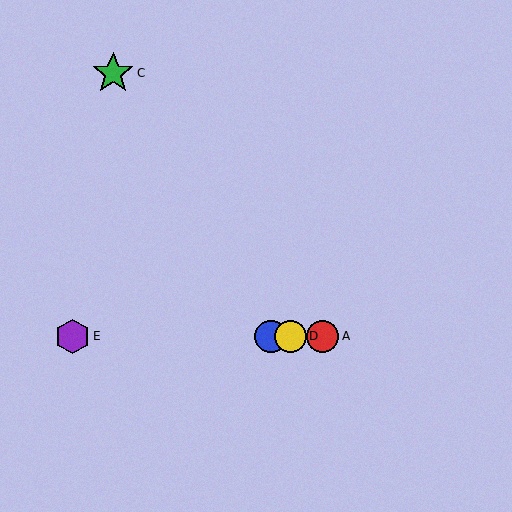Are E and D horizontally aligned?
Yes, both are at y≈336.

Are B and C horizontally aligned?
No, B is at y≈336 and C is at y≈73.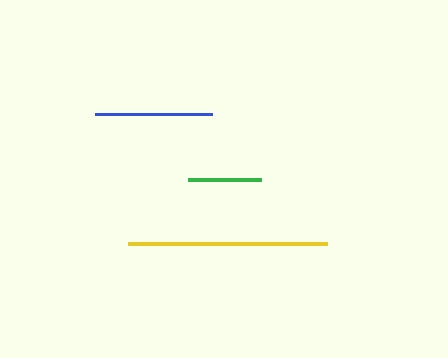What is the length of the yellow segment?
The yellow segment is approximately 199 pixels long.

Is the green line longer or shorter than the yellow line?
The yellow line is longer than the green line.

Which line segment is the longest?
The yellow line is the longest at approximately 199 pixels.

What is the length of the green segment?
The green segment is approximately 73 pixels long.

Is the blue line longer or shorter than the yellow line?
The yellow line is longer than the blue line.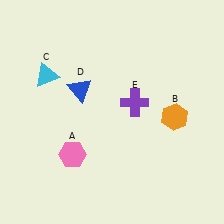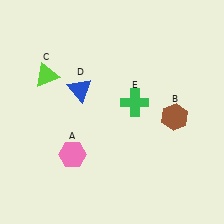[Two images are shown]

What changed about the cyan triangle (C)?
In Image 1, C is cyan. In Image 2, it changed to lime.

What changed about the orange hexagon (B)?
In Image 1, B is orange. In Image 2, it changed to brown.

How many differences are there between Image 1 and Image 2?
There are 3 differences between the two images.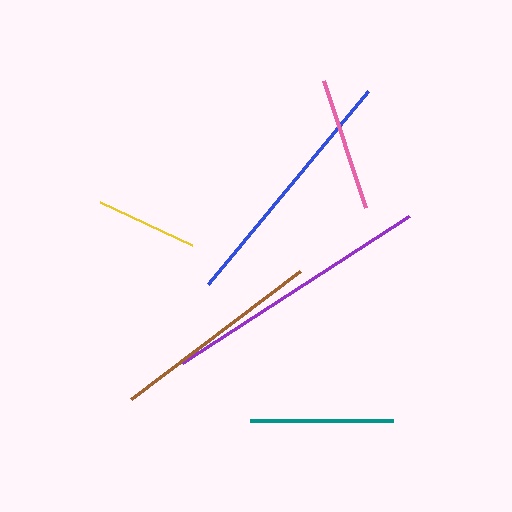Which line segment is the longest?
The purple line is the longest at approximately 270 pixels.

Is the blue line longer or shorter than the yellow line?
The blue line is longer than the yellow line.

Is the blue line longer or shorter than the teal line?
The blue line is longer than the teal line.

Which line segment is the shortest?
The yellow line is the shortest at approximately 102 pixels.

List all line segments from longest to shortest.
From longest to shortest: purple, blue, brown, teal, pink, yellow.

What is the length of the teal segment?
The teal segment is approximately 143 pixels long.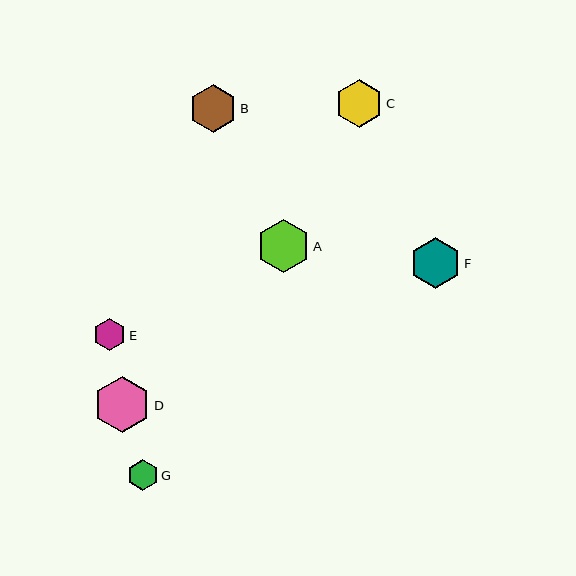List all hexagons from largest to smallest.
From largest to smallest: D, A, F, B, C, E, G.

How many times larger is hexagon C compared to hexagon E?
Hexagon C is approximately 1.5 times the size of hexagon E.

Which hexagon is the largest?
Hexagon D is the largest with a size of approximately 57 pixels.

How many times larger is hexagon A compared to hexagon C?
Hexagon A is approximately 1.1 times the size of hexagon C.